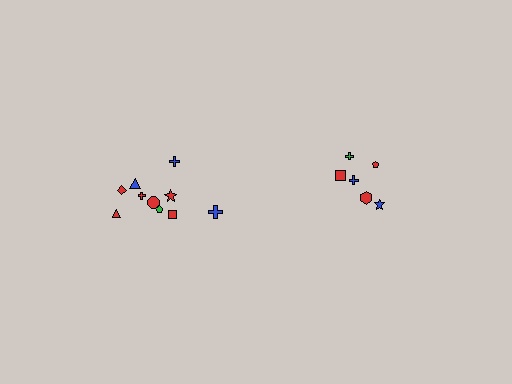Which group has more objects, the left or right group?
The left group.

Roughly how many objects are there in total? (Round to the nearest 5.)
Roughly 15 objects in total.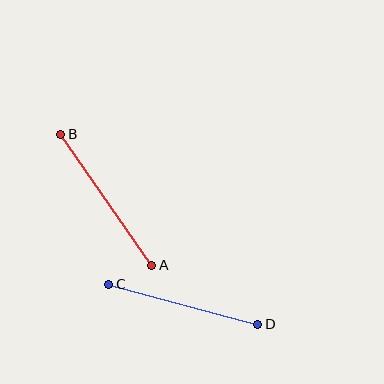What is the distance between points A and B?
The distance is approximately 160 pixels.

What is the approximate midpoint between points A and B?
The midpoint is at approximately (106, 200) pixels.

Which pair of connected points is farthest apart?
Points A and B are farthest apart.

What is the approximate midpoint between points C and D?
The midpoint is at approximately (183, 304) pixels.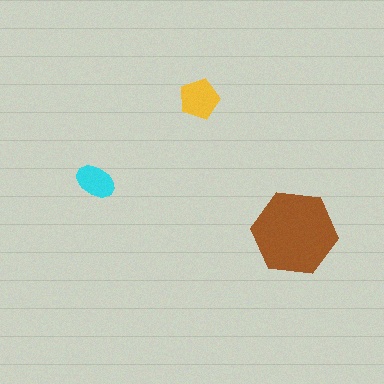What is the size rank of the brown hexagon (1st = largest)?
1st.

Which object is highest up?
The yellow pentagon is topmost.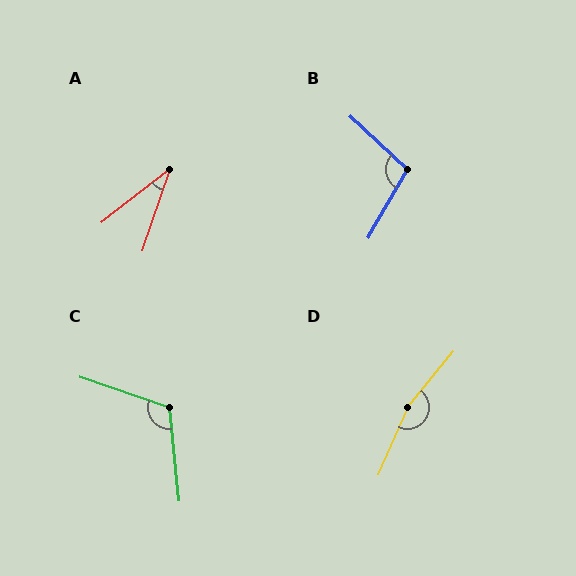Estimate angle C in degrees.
Approximately 115 degrees.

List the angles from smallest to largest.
A (33°), B (103°), C (115°), D (164°).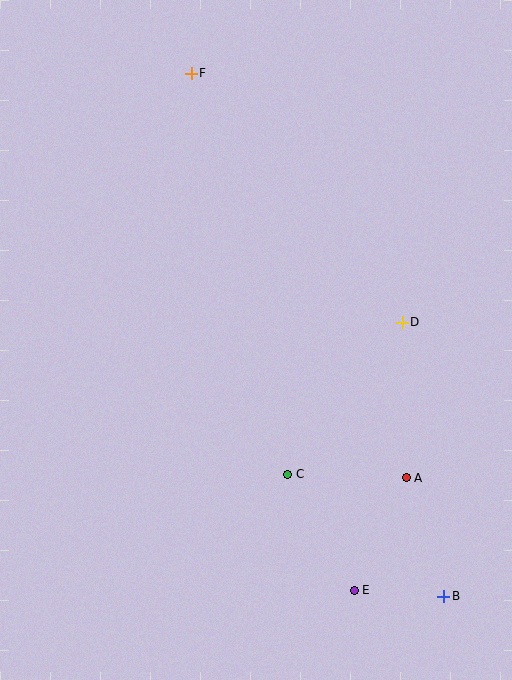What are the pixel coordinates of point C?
Point C is at (288, 474).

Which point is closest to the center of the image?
Point C at (288, 474) is closest to the center.